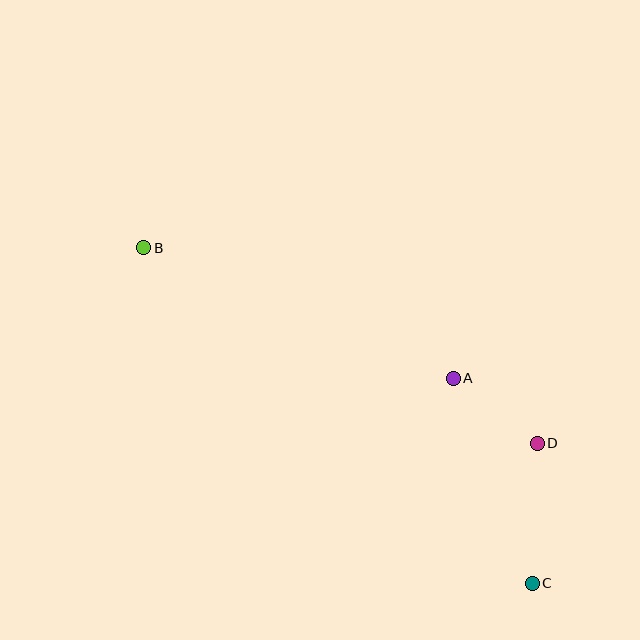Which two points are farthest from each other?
Points B and C are farthest from each other.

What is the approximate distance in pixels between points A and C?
The distance between A and C is approximately 220 pixels.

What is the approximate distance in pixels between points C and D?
The distance between C and D is approximately 140 pixels.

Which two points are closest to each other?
Points A and D are closest to each other.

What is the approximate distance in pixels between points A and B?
The distance between A and B is approximately 336 pixels.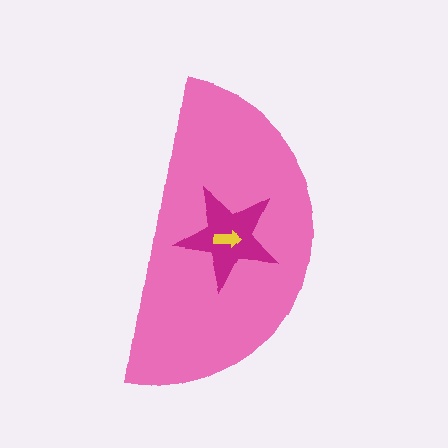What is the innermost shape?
The yellow arrow.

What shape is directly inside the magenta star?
The yellow arrow.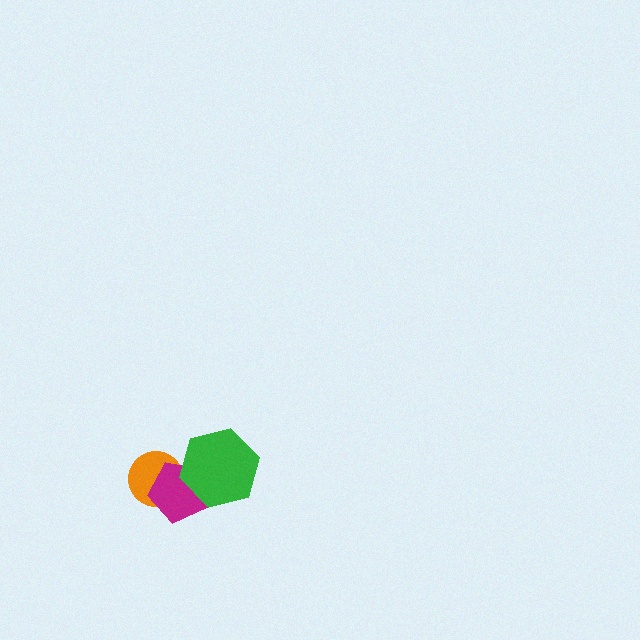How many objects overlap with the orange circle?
1 object overlaps with the orange circle.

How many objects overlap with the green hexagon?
1 object overlaps with the green hexagon.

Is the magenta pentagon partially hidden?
Yes, it is partially covered by another shape.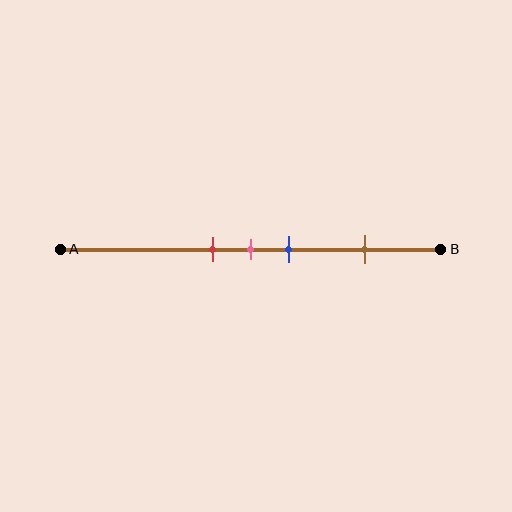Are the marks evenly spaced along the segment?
No, the marks are not evenly spaced.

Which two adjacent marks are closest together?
The red and pink marks are the closest adjacent pair.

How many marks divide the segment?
There are 4 marks dividing the segment.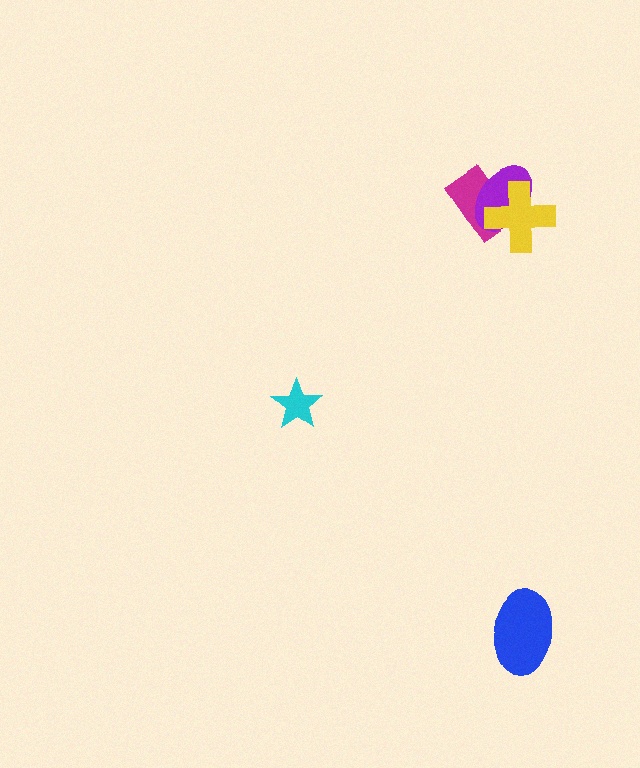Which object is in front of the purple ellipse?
The yellow cross is in front of the purple ellipse.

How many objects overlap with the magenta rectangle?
2 objects overlap with the magenta rectangle.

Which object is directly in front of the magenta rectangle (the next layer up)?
The purple ellipse is directly in front of the magenta rectangle.